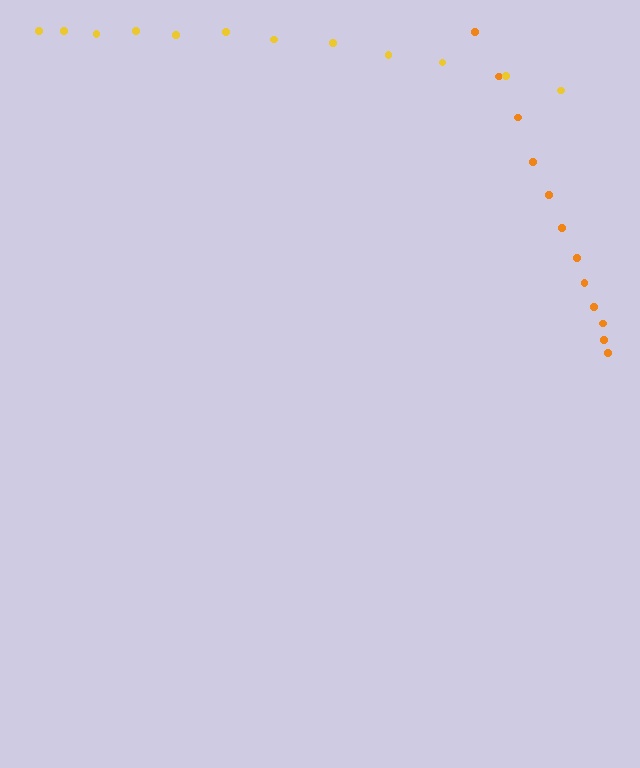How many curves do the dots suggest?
There are 2 distinct paths.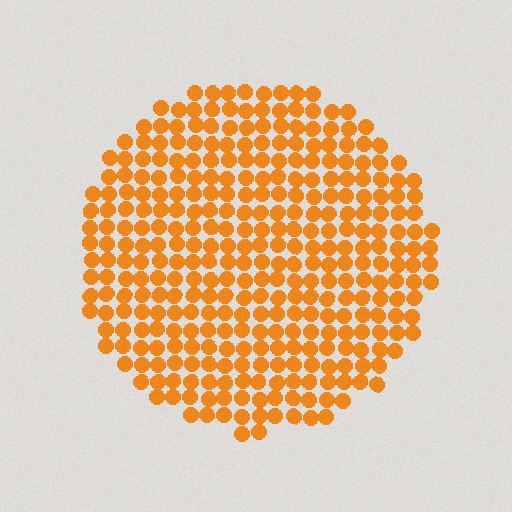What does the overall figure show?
The overall figure shows a circle.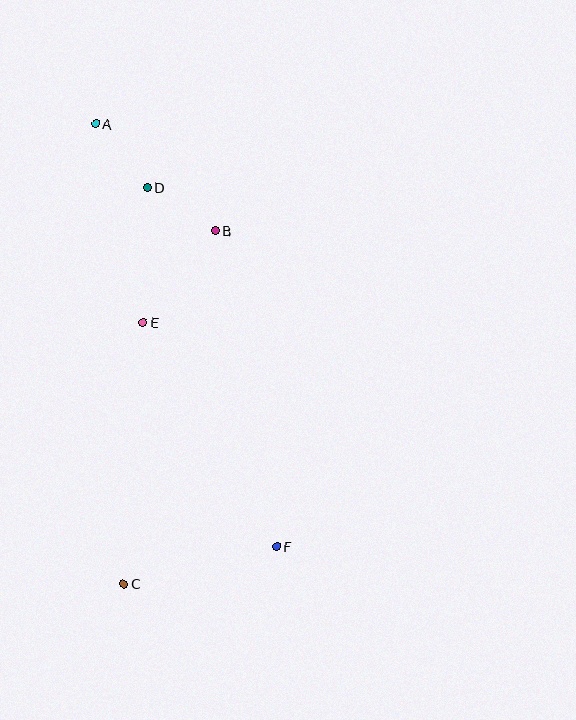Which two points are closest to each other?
Points B and D are closest to each other.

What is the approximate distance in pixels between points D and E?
The distance between D and E is approximately 135 pixels.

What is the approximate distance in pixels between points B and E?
The distance between B and E is approximately 116 pixels.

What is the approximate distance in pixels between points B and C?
The distance between B and C is approximately 365 pixels.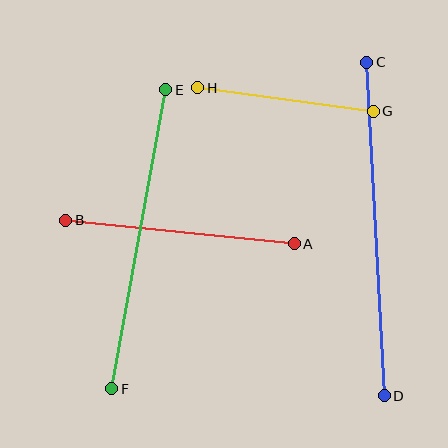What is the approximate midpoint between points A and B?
The midpoint is at approximately (180, 232) pixels.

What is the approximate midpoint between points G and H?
The midpoint is at approximately (285, 99) pixels.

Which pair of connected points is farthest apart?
Points C and D are farthest apart.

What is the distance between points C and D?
The distance is approximately 334 pixels.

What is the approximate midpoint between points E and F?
The midpoint is at approximately (139, 239) pixels.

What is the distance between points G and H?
The distance is approximately 177 pixels.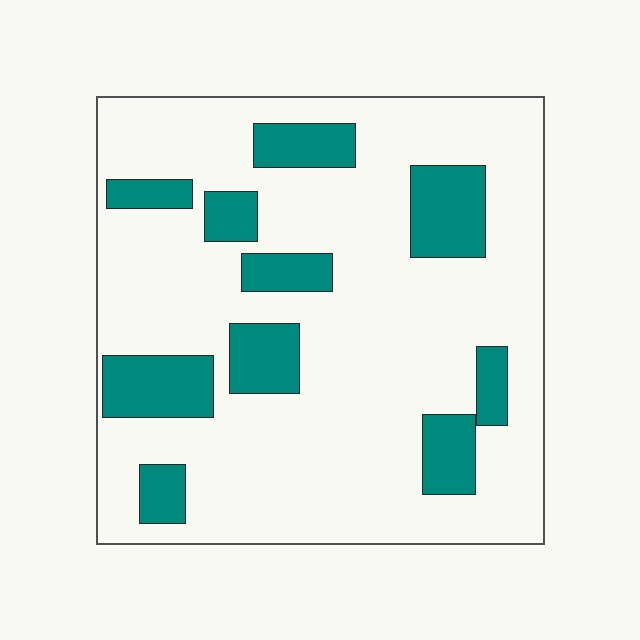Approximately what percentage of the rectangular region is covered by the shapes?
Approximately 20%.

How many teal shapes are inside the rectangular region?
10.